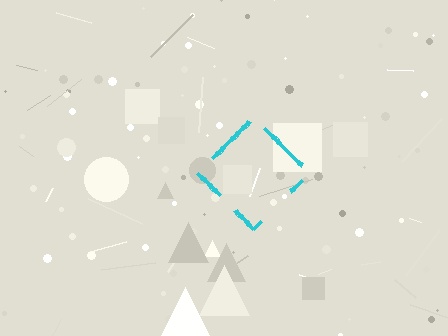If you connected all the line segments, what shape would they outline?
They would outline a diamond.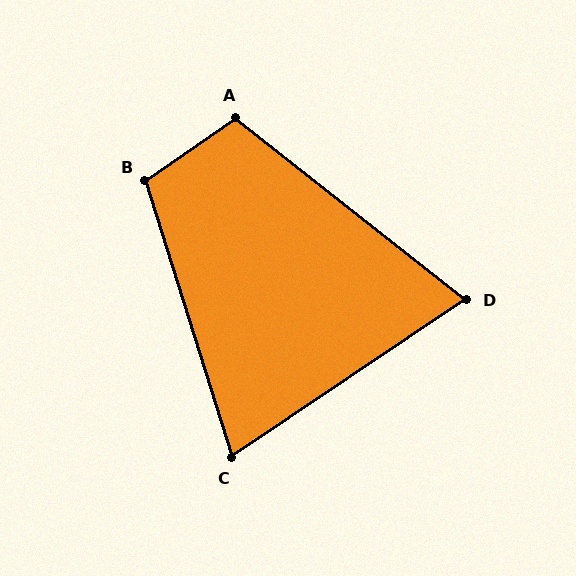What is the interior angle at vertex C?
Approximately 73 degrees (acute).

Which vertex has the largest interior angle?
B, at approximately 108 degrees.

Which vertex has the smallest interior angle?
D, at approximately 72 degrees.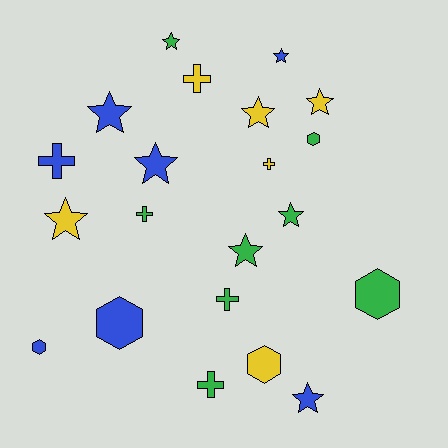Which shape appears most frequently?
Star, with 10 objects.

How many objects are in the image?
There are 21 objects.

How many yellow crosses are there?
There are 2 yellow crosses.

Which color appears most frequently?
Green, with 8 objects.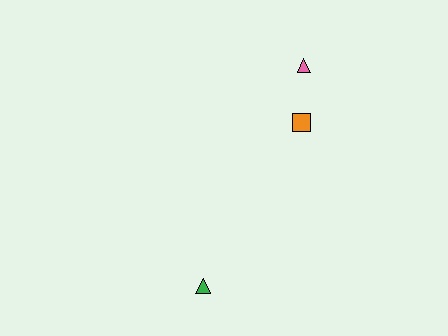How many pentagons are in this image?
There are no pentagons.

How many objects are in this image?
There are 3 objects.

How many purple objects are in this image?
There are no purple objects.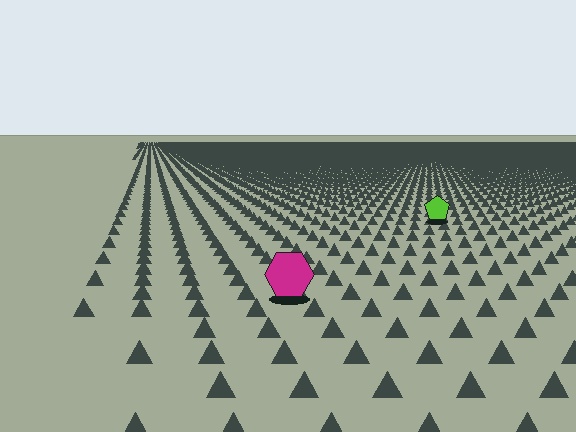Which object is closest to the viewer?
The magenta hexagon is closest. The texture marks near it are larger and more spread out.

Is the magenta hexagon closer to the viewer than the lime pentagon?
Yes. The magenta hexagon is closer — you can tell from the texture gradient: the ground texture is coarser near it.